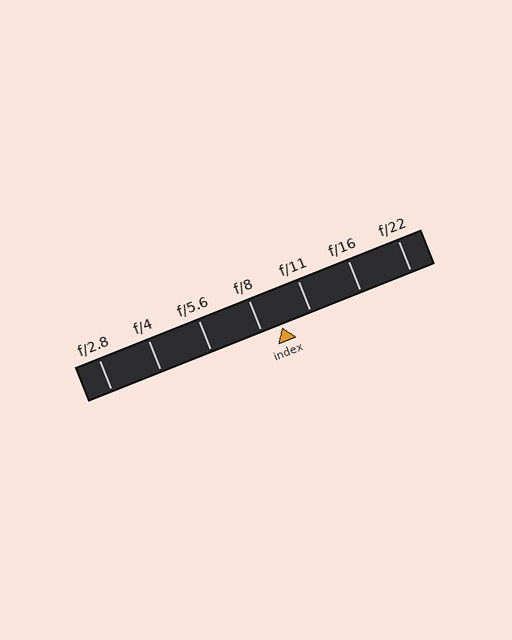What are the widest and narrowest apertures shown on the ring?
The widest aperture shown is f/2.8 and the narrowest is f/22.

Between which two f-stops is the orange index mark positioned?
The index mark is between f/8 and f/11.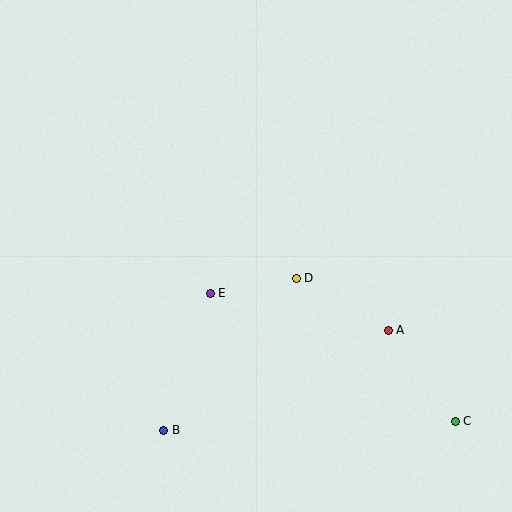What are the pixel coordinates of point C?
Point C is at (455, 421).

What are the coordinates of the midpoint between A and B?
The midpoint between A and B is at (276, 380).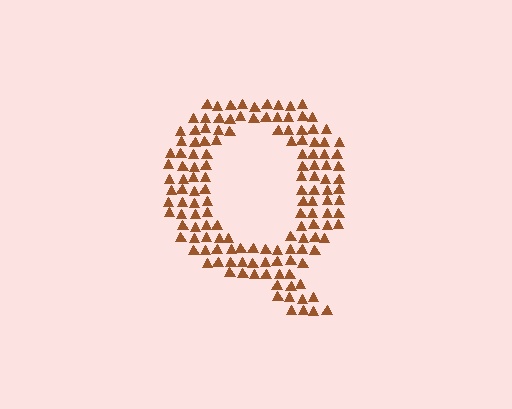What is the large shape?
The large shape is the letter Q.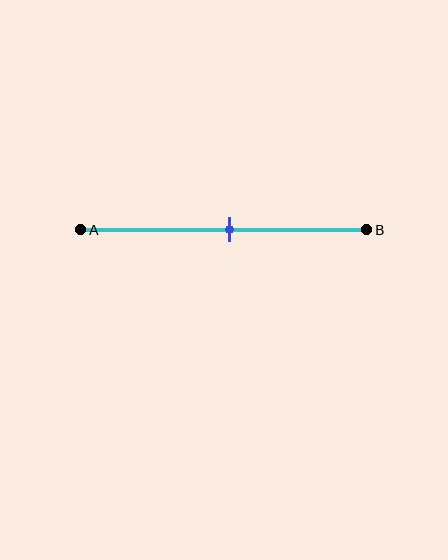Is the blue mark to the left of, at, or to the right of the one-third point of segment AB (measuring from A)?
The blue mark is to the right of the one-third point of segment AB.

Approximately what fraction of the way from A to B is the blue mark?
The blue mark is approximately 50% of the way from A to B.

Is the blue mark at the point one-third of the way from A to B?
No, the mark is at about 50% from A, not at the 33% one-third point.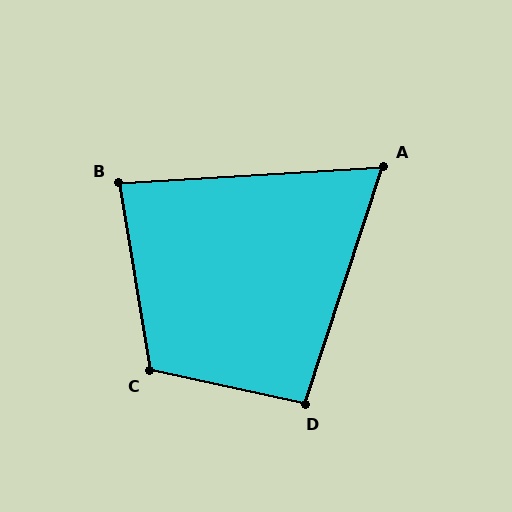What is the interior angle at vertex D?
Approximately 96 degrees (obtuse).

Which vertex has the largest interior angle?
C, at approximately 112 degrees.